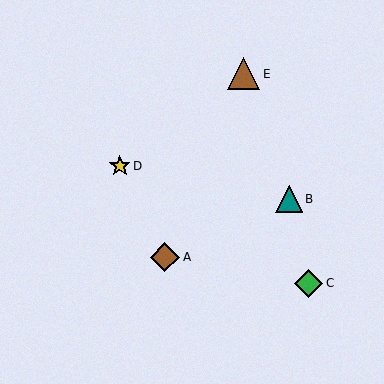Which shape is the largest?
The brown triangle (labeled E) is the largest.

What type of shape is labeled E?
Shape E is a brown triangle.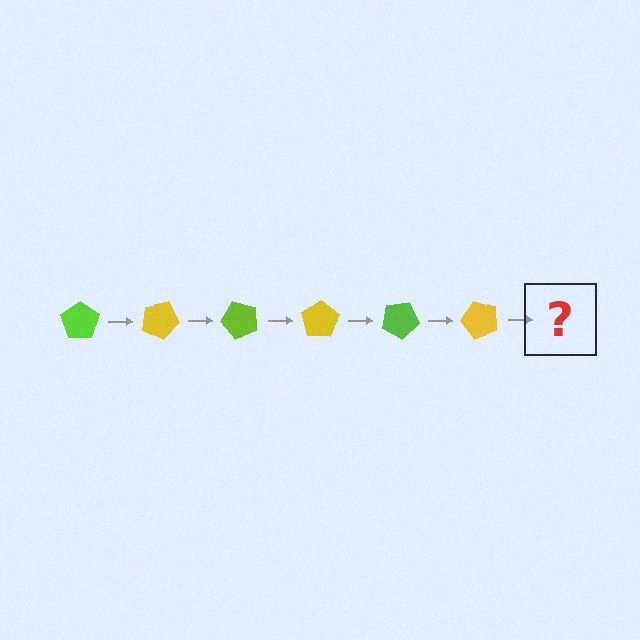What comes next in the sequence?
The next element should be a lime pentagon, rotated 150 degrees from the start.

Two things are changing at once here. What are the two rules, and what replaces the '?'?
The two rules are that it rotates 25 degrees each step and the color cycles through lime and yellow. The '?' should be a lime pentagon, rotated 150 degrees from the start.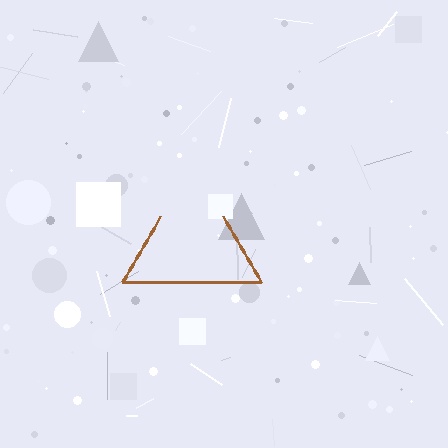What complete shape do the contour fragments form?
The contour fragments form a triangle.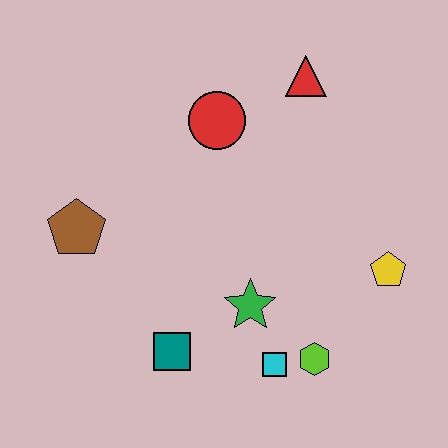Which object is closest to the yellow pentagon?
The lime hexagon is closest to the yellow pentagon.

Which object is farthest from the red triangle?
The teal square is farthest from the red triangle.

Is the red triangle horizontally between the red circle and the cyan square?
No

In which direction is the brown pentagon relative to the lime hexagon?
The brown pentagon is to the left of the lime hexagon.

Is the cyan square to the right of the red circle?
Yes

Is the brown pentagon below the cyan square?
No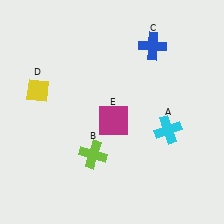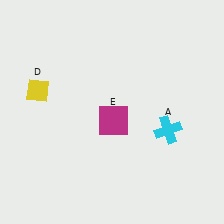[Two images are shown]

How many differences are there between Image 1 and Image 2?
There are 2 differences between the two images.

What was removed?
The lime cross (B), the blue cross (C) were removed in Image 2.